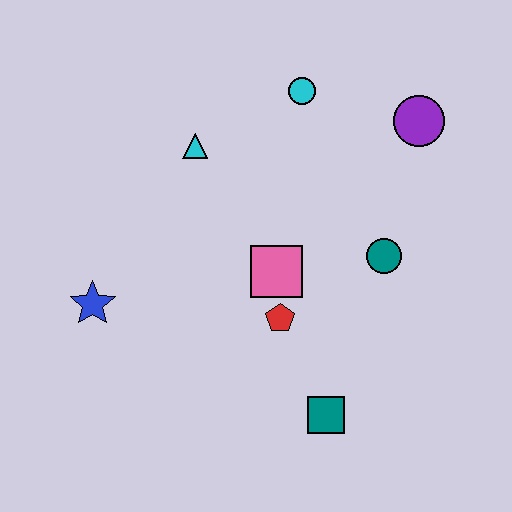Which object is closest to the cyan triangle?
The cyan circle is closest to the cyan triangle.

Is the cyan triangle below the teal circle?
No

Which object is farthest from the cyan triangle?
The teal square is farthest from the cyan triangle.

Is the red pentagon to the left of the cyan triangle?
No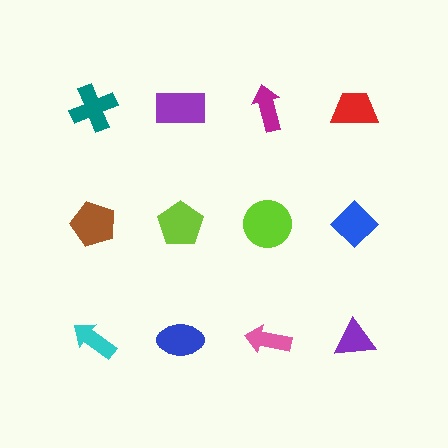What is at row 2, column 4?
A blue diamond.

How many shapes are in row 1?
4 shapes.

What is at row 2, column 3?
A lime circle.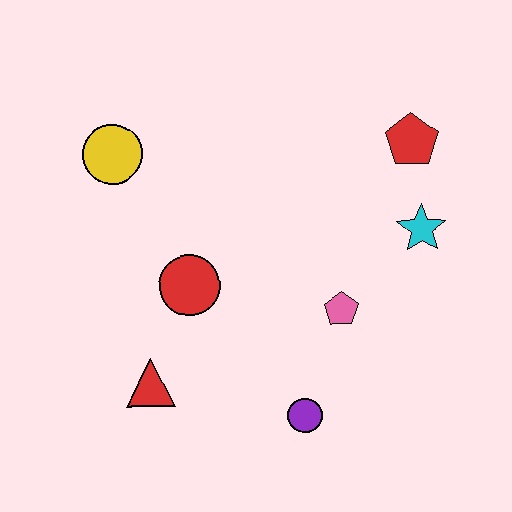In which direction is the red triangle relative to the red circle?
The red triangle is below the red circle.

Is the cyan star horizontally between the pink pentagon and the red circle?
No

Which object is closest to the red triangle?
The red circle is closest to the red triangle.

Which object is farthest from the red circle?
The red pentagon is farthest from the red circle.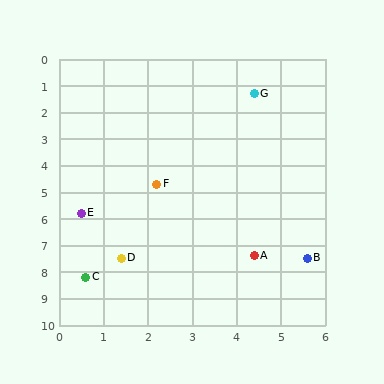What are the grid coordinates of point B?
Point B is at approximately (5.6, 7.5).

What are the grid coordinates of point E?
Point E is at approximately (0.5, 5.8).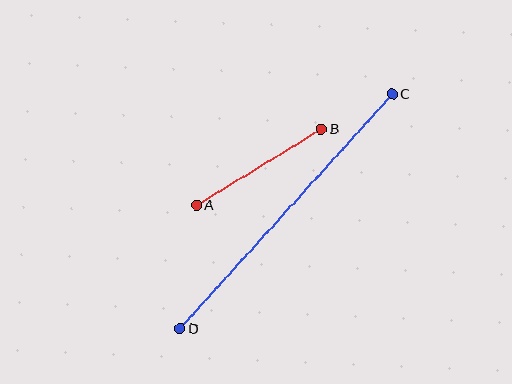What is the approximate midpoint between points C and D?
The midpoint is at approximately (286, 211) pixels.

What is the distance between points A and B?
The distance is approximately 146 pixels.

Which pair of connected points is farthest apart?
Points C and D are farthest apart.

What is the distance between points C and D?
The distance is approximately 317 pixels.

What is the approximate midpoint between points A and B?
The midpoint is at approximately (259, 167) pixels.